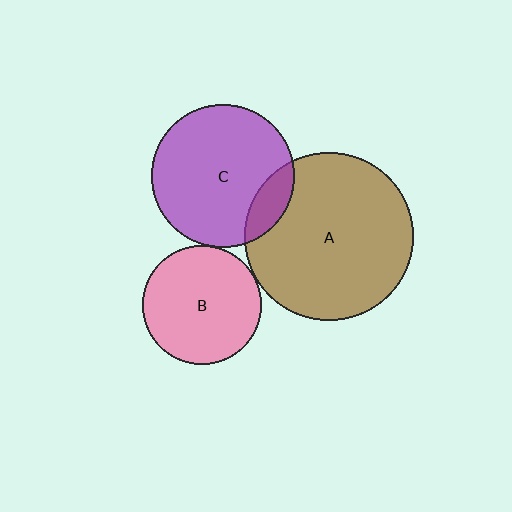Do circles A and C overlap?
Yes.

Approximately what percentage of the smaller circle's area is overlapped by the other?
Approximately 15%.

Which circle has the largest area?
Circle A (brown).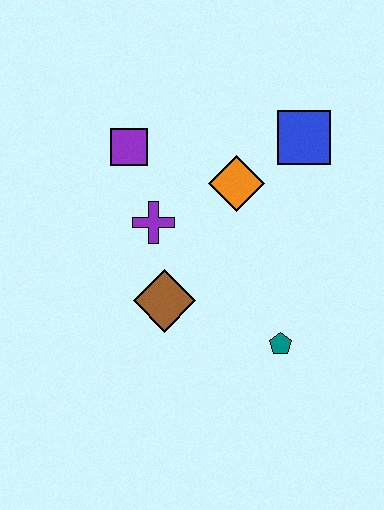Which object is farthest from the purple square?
The teal pentagon is farthest from the purple square.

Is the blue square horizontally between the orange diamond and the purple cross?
No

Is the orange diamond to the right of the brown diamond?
Yes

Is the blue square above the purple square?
Yes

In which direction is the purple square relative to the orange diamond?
The purple square is to the left of the orange diamond.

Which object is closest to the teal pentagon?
The brown diamond is closest to the teal pentagon.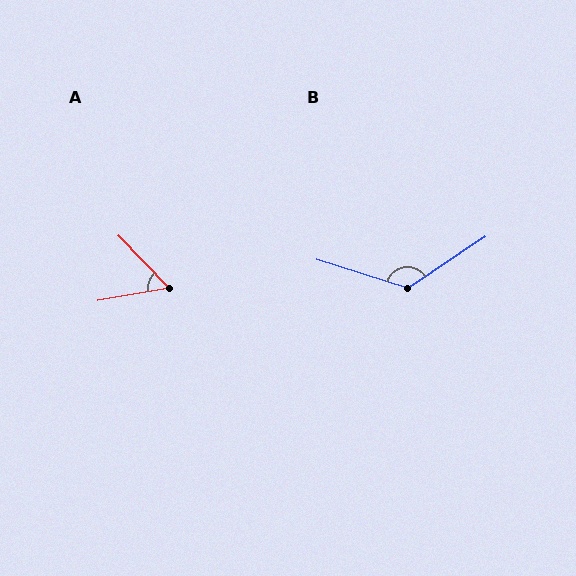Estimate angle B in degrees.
Approximately 129 degrees.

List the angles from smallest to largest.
A (56°), B (129°).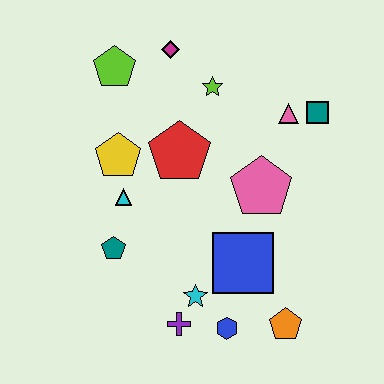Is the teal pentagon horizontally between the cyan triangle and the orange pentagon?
No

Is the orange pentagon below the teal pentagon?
Yes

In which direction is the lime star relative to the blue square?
The lime star is above the blue square.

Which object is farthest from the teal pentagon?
The teal square is farthest from the teal pentagon.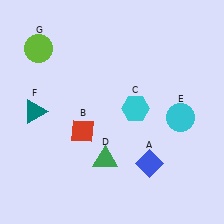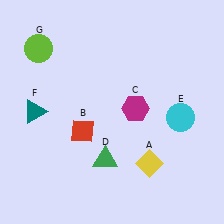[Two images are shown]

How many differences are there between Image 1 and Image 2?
There are 2 differences between the two images.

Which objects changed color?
A changed from blue to yellow. C changed from cyan to magenta.